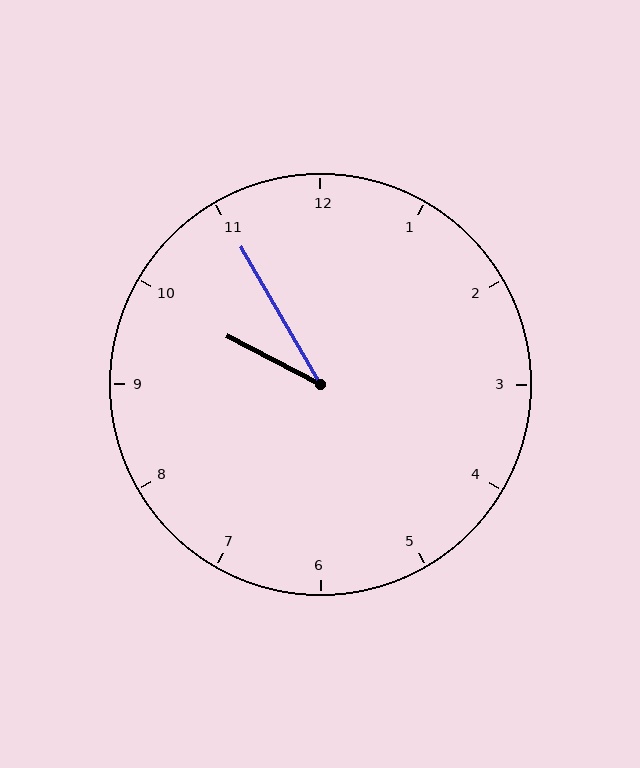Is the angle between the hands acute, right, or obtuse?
It is acute.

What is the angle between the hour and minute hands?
Approximately 32 degrees.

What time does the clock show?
9:55.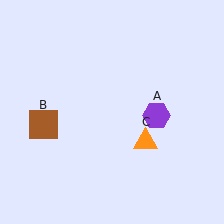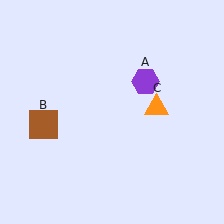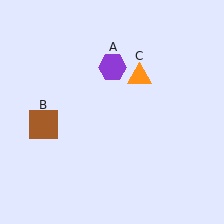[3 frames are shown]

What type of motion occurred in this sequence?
The purple hexagon (object A), orange triangle (object C) rotated counterclockwise around the center of the scene.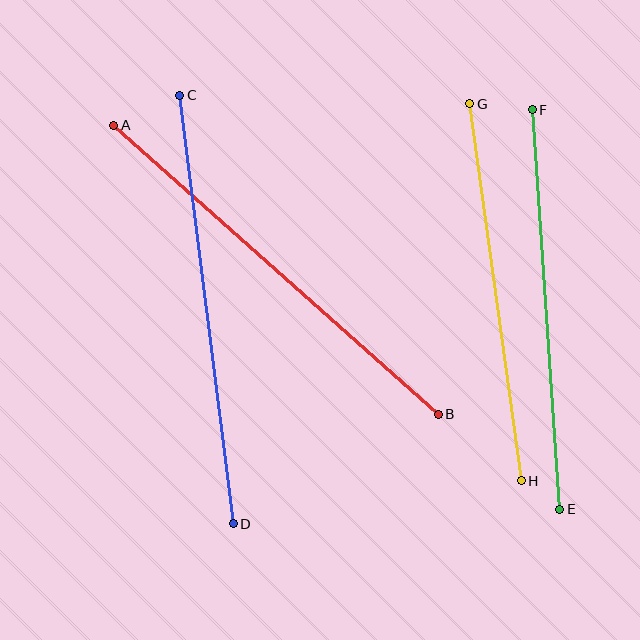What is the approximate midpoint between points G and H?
The midpoint is at approximately (496, 292) pixels.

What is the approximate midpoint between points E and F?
The midpoint is at approximately (546, 309) pixels.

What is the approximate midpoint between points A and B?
The midpoint is at approximately (276, 270) pixels.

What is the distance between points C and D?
The distance is approximately 432 pixels.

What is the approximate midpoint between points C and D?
The midpoint is at approximately (207, 310) pixels.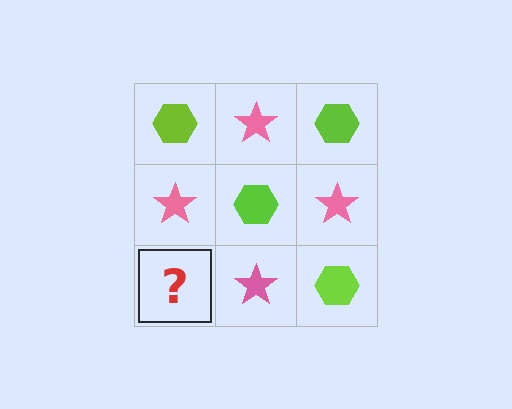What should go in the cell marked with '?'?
The missing cell should contain a lime hexagon.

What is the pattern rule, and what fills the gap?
The rule is that it alternates lime hexagon and pink star in a checkerboard pattern. The gap should be filled with a lime hexagon.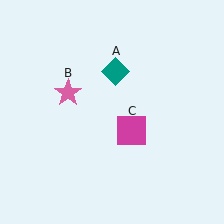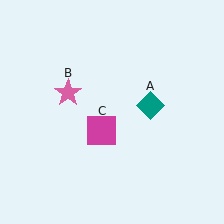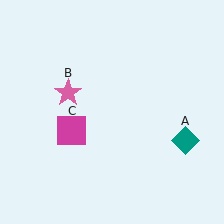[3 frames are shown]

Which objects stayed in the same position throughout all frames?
Pink star (object B) remained stationary.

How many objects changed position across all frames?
2 objects changed position: teal diamond (object A), magenta square (object C).